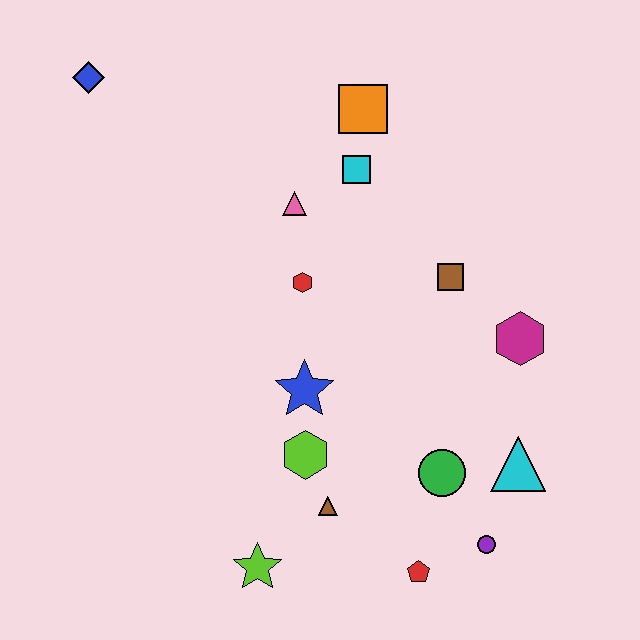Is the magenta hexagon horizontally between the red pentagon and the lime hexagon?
No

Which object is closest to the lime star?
The brown triangle is closest to the lime star.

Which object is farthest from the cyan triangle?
The blue diamond is farthest from the cyan triangle.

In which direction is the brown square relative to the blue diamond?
The brown square is to the right of the blue diamond.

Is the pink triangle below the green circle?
No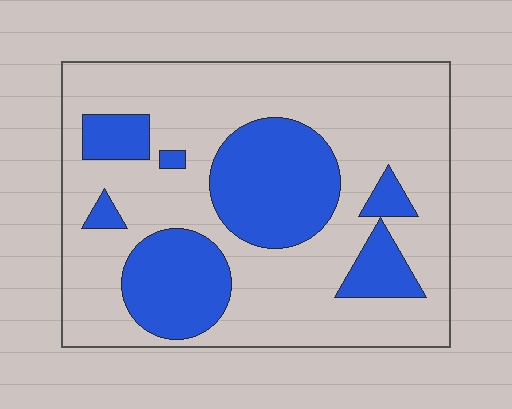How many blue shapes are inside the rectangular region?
7.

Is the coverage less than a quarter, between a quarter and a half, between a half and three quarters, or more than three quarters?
Between a quarter and a half.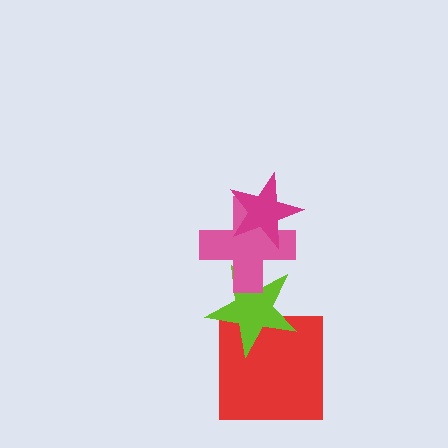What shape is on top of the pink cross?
The magenta star is on top of the pink cross.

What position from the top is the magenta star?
The magenta star is 1st from the top.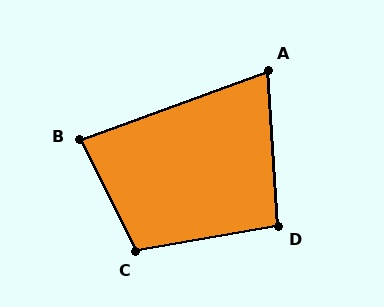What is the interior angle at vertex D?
Approximately 96 degrees (obtuse).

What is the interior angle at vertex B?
Approximately 84 degrees (acute).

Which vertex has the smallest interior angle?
A, at approximately 74 degrees.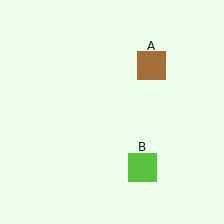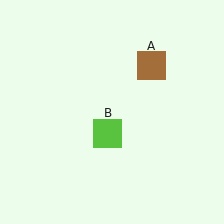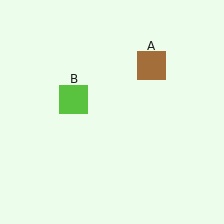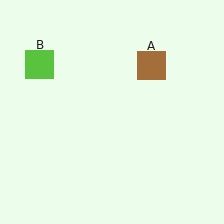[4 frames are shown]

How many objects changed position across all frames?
1 object changed position: lime square (object B).